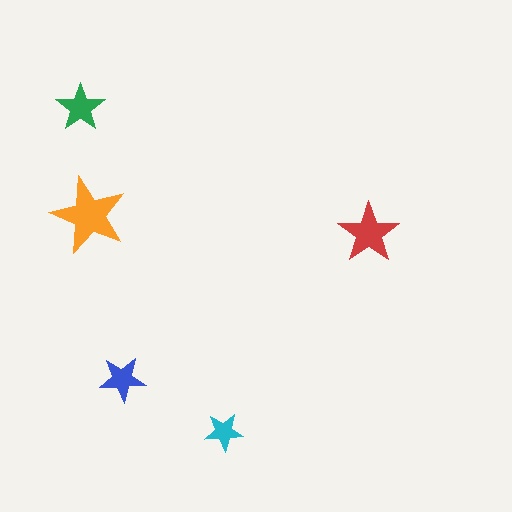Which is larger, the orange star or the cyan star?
The orange one.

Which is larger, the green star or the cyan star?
The green one.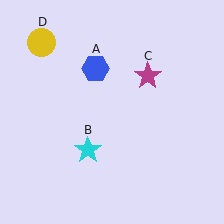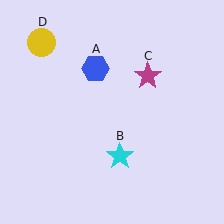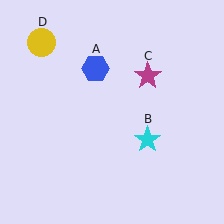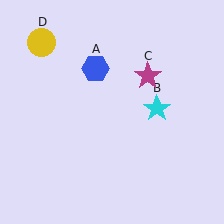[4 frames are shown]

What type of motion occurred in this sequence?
The cyan star (object B) rotated counterclockwise around the center of the scene.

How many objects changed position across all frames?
1 object changed position: cyan star (object B).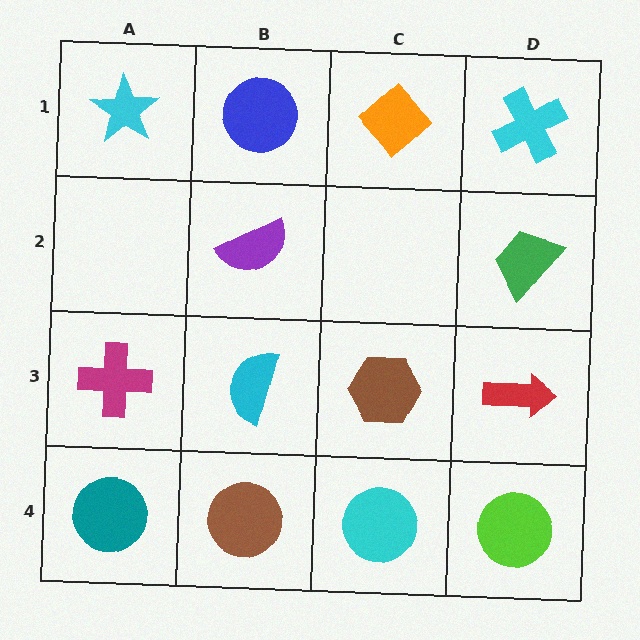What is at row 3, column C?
A brown hexagon.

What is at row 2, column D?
A green trapezoid.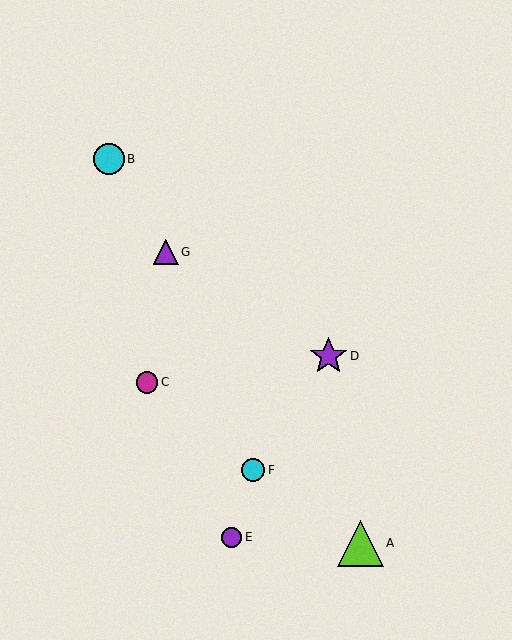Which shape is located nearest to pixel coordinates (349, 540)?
The lime triangle (labeled A) at (361, 543) is nearest to that location.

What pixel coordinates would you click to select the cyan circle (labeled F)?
Click at (253, 470) to select the cyan circle F.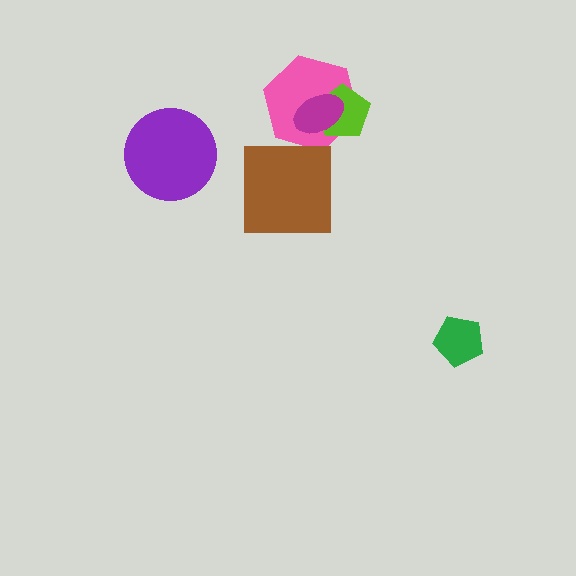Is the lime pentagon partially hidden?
Yes, it is partially covered by another shape.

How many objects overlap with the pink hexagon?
2 objects overlap with the pink hexagon.